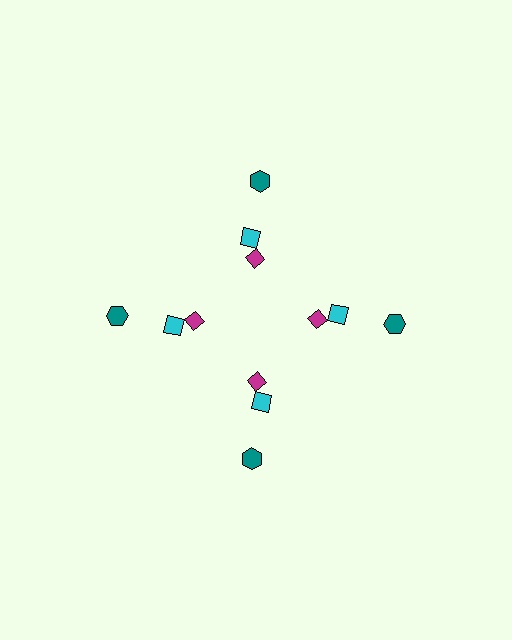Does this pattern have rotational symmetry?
Yes, this pattern has 4-fold rotational symmetry. It looks the same after rotating 90 degrees around the center.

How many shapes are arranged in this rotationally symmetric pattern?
There are 12 shapes, arranged in 4 groups of 3.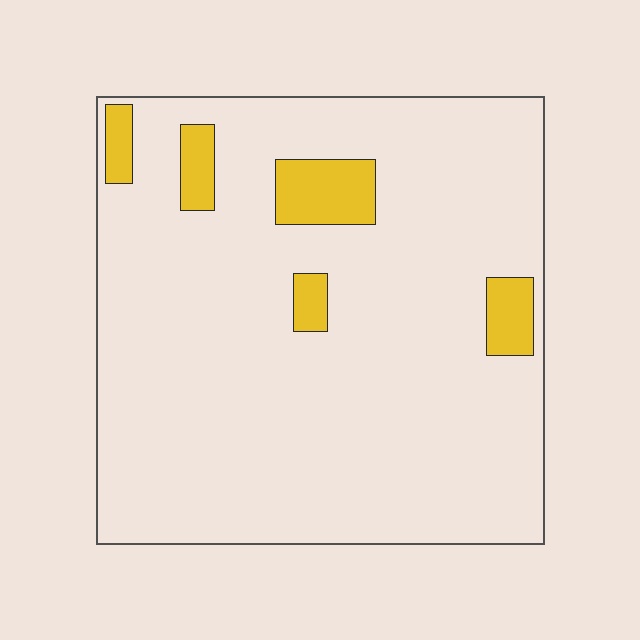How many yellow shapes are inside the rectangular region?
5.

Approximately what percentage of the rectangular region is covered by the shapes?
Approximately 10%.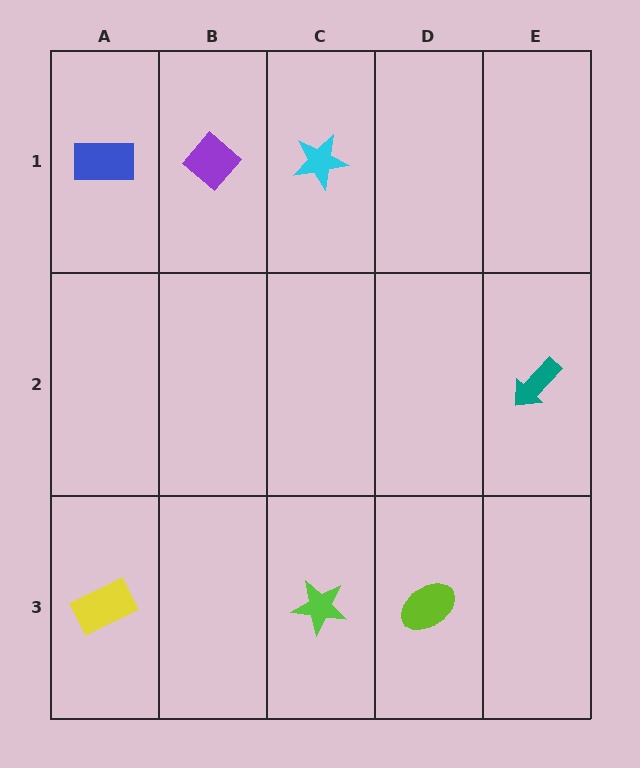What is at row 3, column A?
A yellow rectangle.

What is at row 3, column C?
A lime star.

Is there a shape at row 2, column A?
No, that cell is empty.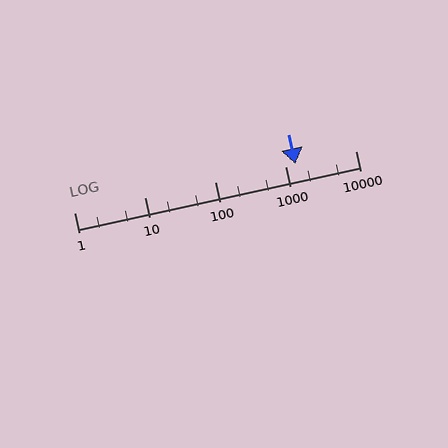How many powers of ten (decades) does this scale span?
The scale spans 4 decades, from 1 to 10000.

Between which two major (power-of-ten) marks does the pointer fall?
The pointer is between 1000 and 10000.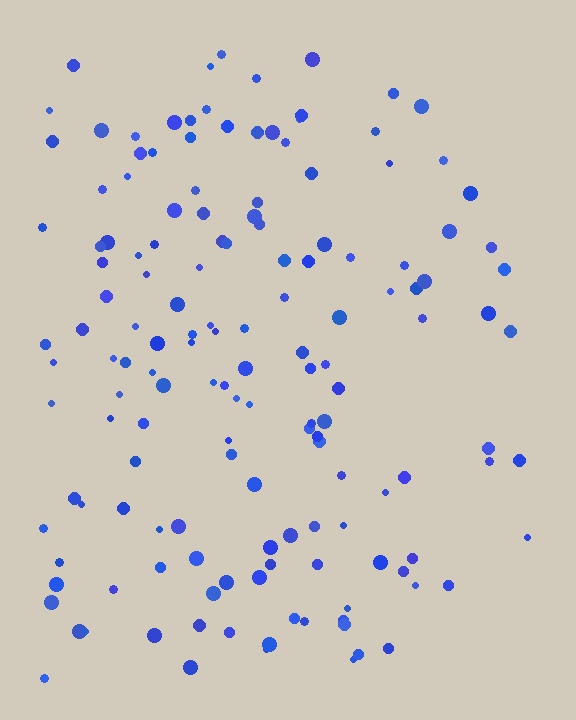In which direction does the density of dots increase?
From right to left, with the left side densest.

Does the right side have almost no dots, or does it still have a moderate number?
Still a moderate number, just noticeably fewer than the left.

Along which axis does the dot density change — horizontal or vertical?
Horizontal.